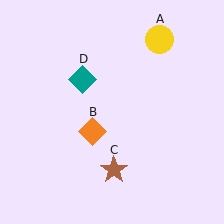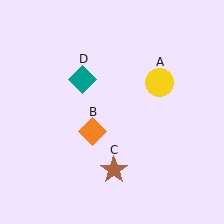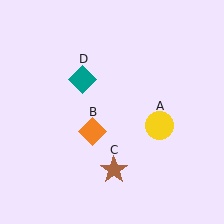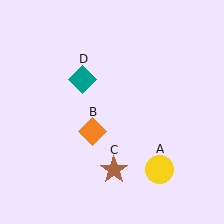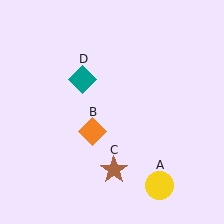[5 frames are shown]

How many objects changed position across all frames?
1 object changed position: yellow circle (object A).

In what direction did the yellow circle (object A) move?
The yellow circle (object A) moved down.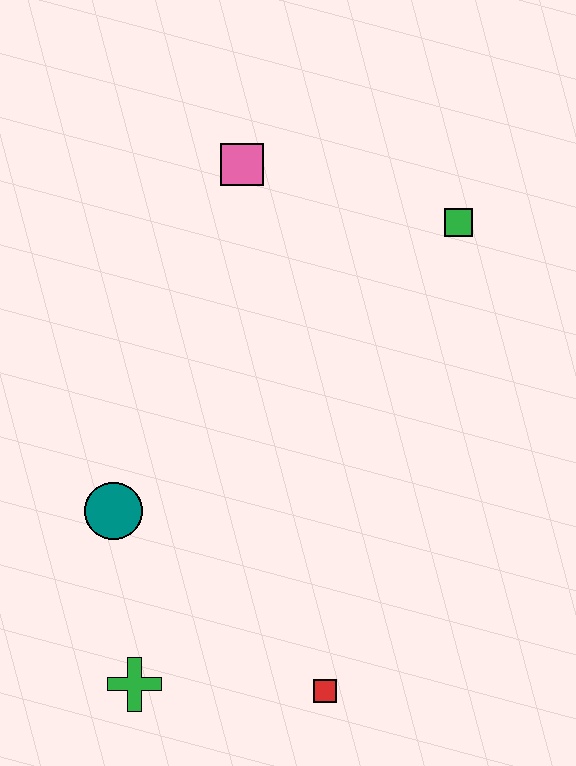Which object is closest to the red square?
The green cross is closest to the red square.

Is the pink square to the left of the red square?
Yes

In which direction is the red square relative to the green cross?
The red square is to the right of the green cross.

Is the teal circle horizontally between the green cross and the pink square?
No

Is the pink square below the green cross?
No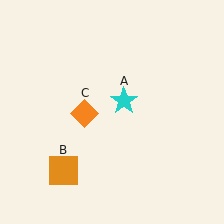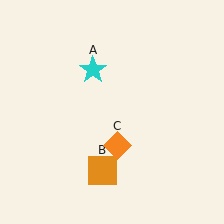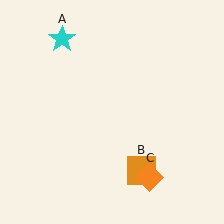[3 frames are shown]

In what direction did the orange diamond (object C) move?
The orange diamond (object C) moved down and to the right.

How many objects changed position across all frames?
3 objects changed position: cyan star (object A), orange square (object B), orange diamond (object C).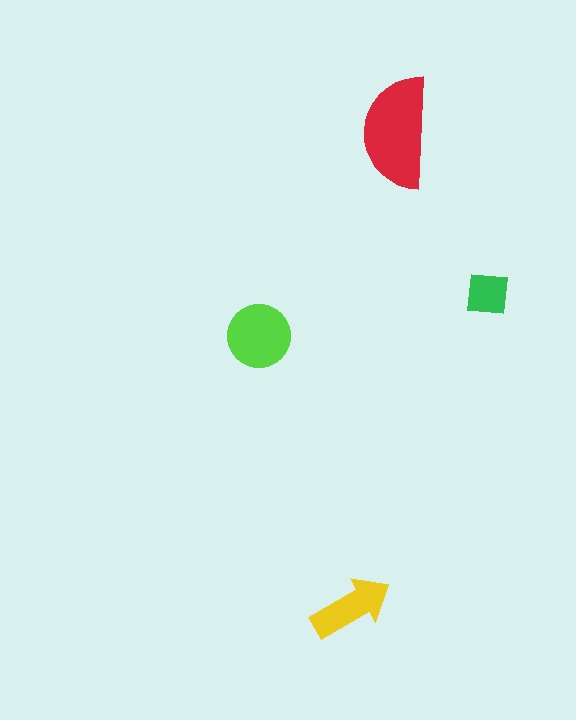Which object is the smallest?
The green square.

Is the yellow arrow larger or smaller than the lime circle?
Smaller.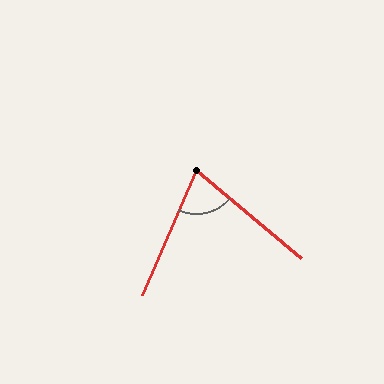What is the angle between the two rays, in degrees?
Approximately 74 degrees.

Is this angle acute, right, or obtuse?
It is acute.